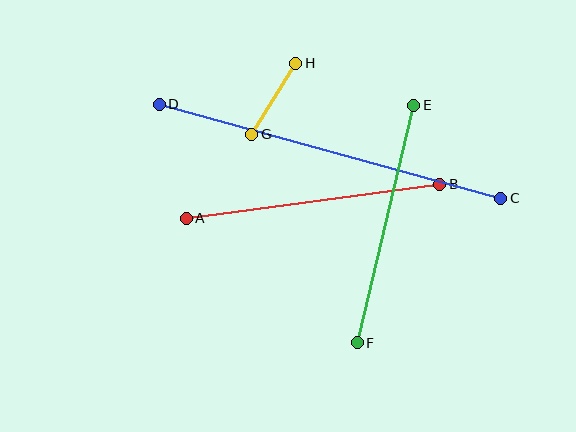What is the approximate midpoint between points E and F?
The midpoint is at approximately (385, 224) pixels.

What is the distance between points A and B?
The distance is approximately 256 pixels.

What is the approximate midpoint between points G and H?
The midpoint is at approximately (274, 99) pixels.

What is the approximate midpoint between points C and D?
The midpoint is at approximately (330, 151) pixels.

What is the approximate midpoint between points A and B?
The midpoint is at approximately (313, 201) pixels.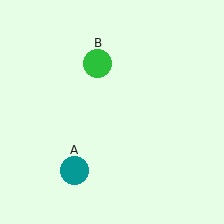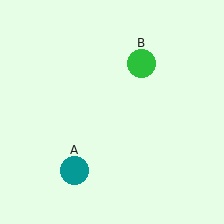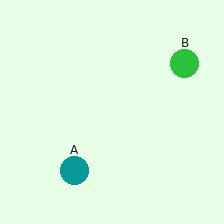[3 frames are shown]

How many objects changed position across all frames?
1 object changed position: green circle (object B).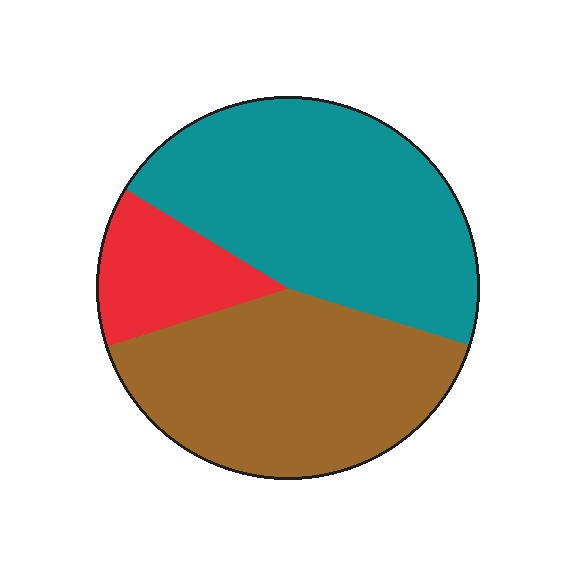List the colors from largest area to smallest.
From largest to smallest: teal, brown, red.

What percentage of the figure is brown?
Brown covers 40% of the figure.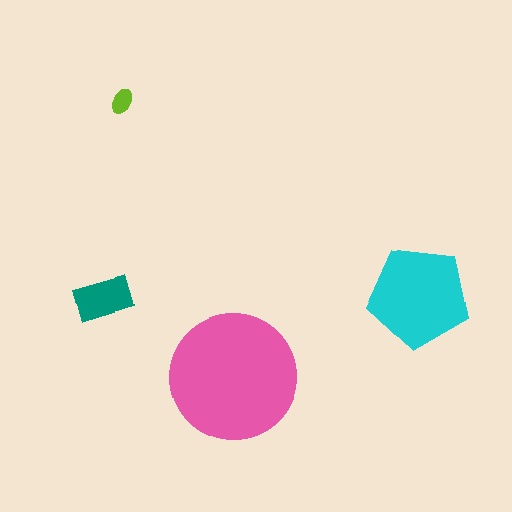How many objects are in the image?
There are 4 objects in the image.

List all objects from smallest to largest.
The lime ellipse, the teal rectangle, the cyan pentagon, the pink circle.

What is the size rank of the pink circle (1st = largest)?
1st.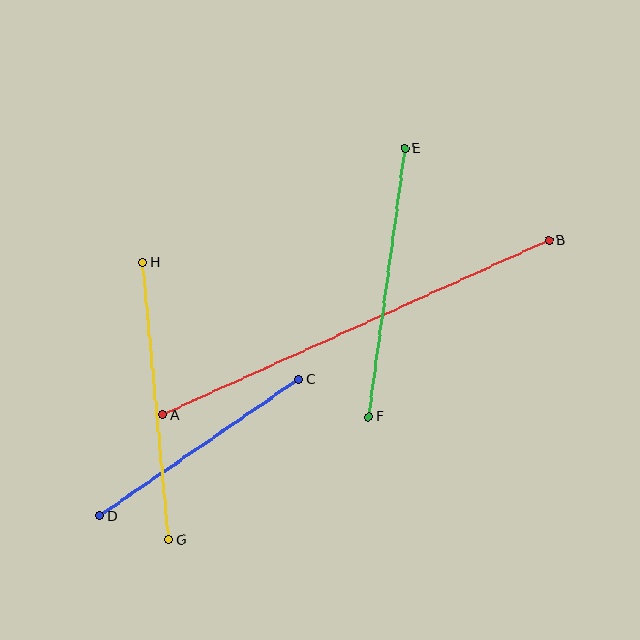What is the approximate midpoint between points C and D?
The midpoint is at approximately (199, 448) pixels.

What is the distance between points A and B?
The distance is approximately 423 pixels.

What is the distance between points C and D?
The distance is approximately 242 pixels.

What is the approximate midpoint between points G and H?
The midpoint is at approximately (156, 401) pixels.